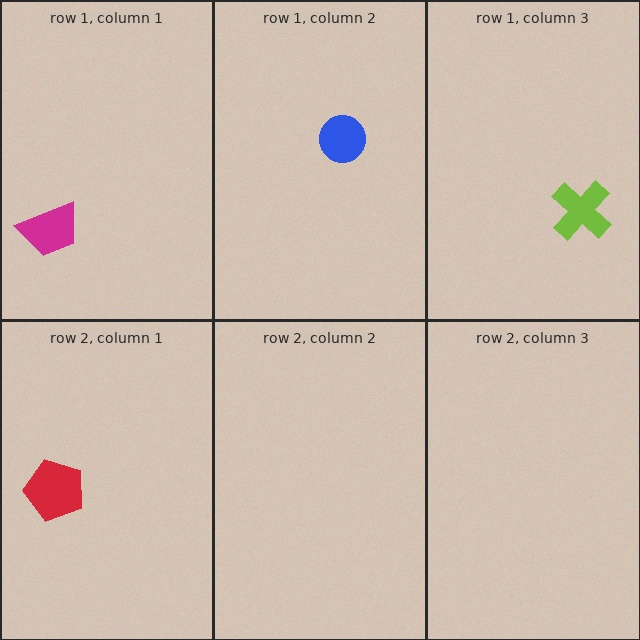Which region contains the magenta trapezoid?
The row 1, column 1 region.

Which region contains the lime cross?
The row 1, column 3 region.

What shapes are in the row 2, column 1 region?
The red pentagon.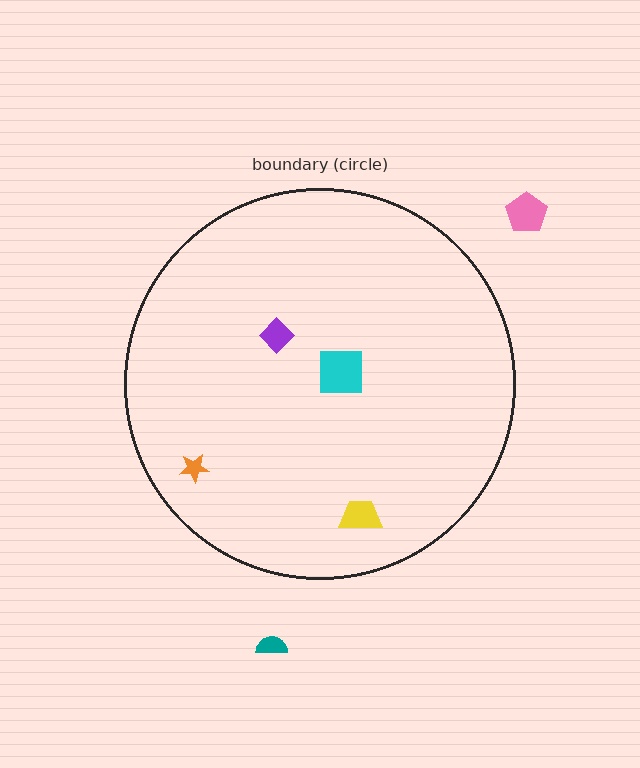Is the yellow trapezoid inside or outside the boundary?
Inside.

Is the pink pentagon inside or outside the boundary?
Outside.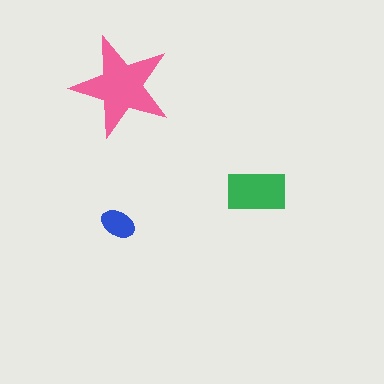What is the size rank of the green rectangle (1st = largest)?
2nd.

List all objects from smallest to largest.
The blue ellipse, the green rectangle, the pink star.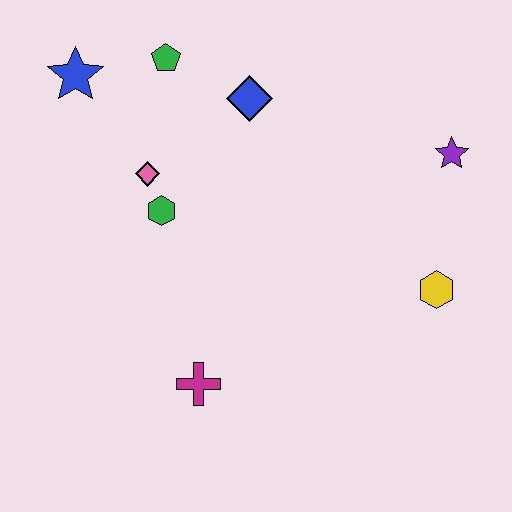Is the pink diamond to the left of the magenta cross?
Yes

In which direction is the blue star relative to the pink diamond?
The blue star is above the pink diamond.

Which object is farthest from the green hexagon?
The purple star is farthest from the green hexagon.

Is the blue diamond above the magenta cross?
Yes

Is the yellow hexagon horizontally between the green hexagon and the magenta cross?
No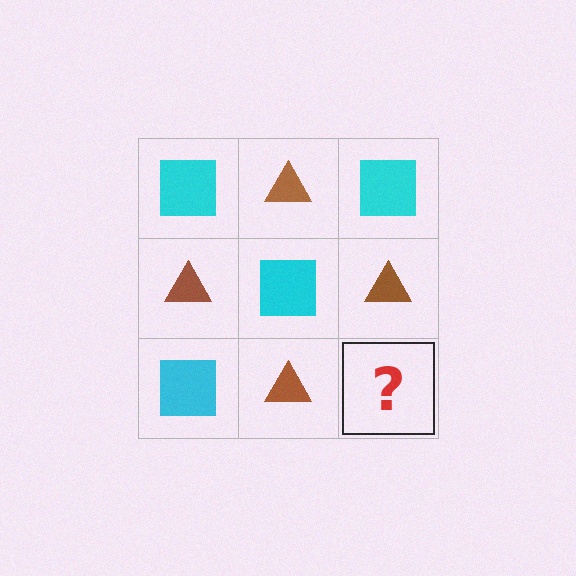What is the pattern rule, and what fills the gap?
The rule is that it alternates cyan square and brown triangle in a checkerboard pattern. The gap should be filled with a cyan square.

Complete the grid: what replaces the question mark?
The question mark should be replaced with a cyan square.